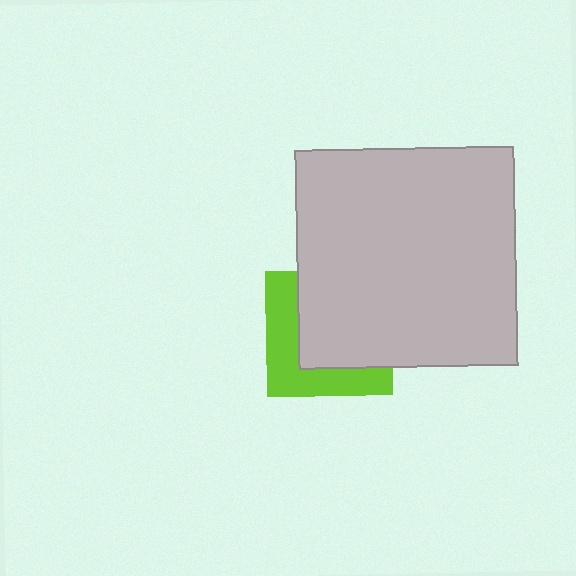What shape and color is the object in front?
The object in front is a light gray square.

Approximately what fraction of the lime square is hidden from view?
Roughly 58% of the lime square is hidden behind the light gray square.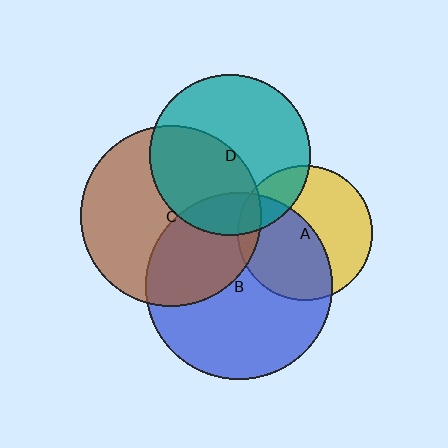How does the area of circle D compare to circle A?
Approximately 1.4 times.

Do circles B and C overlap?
Yes.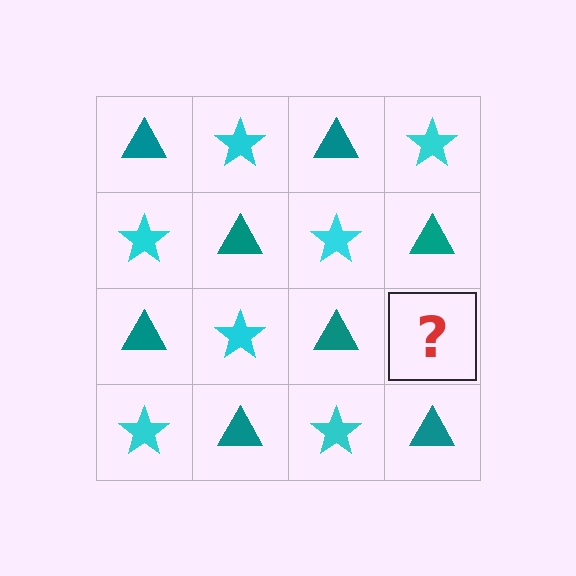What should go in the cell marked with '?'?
The missing cell should contain a cyan star.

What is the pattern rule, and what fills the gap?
The rule is that it alternates teal triangle and cyan star in a checkerboard pattern. The gap should be filled with a cyan star.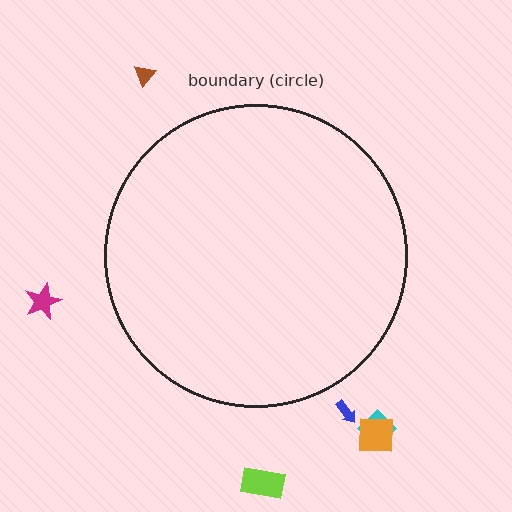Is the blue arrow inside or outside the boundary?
Outside.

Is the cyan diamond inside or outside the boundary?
Outside.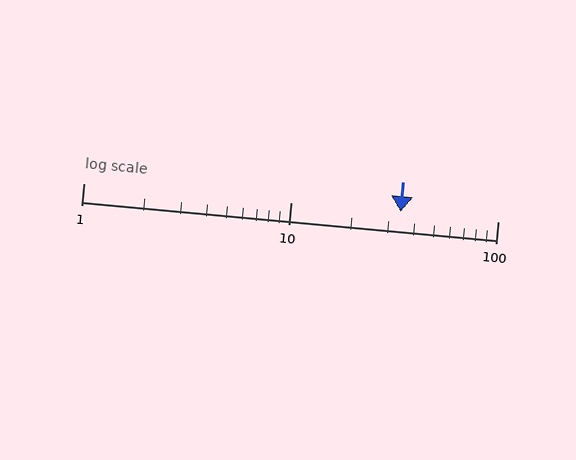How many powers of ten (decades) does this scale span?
The scale spans 2 decades, from 1 to 100.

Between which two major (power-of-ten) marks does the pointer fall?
The pointer is between 10 and 100.